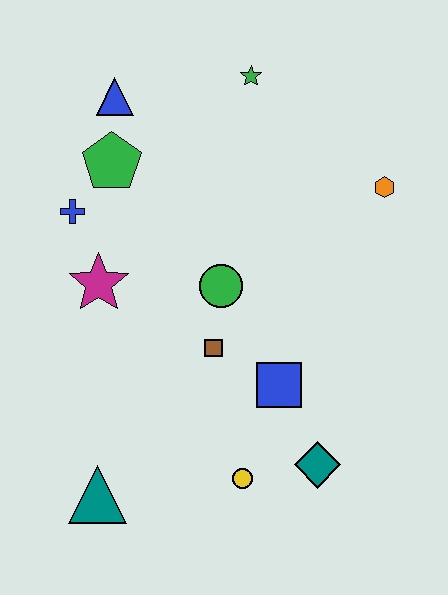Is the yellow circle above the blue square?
No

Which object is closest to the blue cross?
The green pentagon is closest to the blue cross.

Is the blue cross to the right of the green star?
No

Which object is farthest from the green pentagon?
The teal diamond is farthest from the green pentagon.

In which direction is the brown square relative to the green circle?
The brown square is below the green circle.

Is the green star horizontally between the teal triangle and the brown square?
No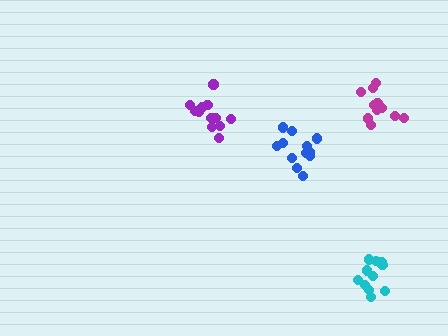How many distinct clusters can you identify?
There are 4 distinct clusters.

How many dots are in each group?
Group 1: 12 dots, Group 2: 12 dots, Group 3: 11 dots, Group 4: 11 dots (46 total).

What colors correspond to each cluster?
The clusters are colored: purple, blue, magenta, cyan.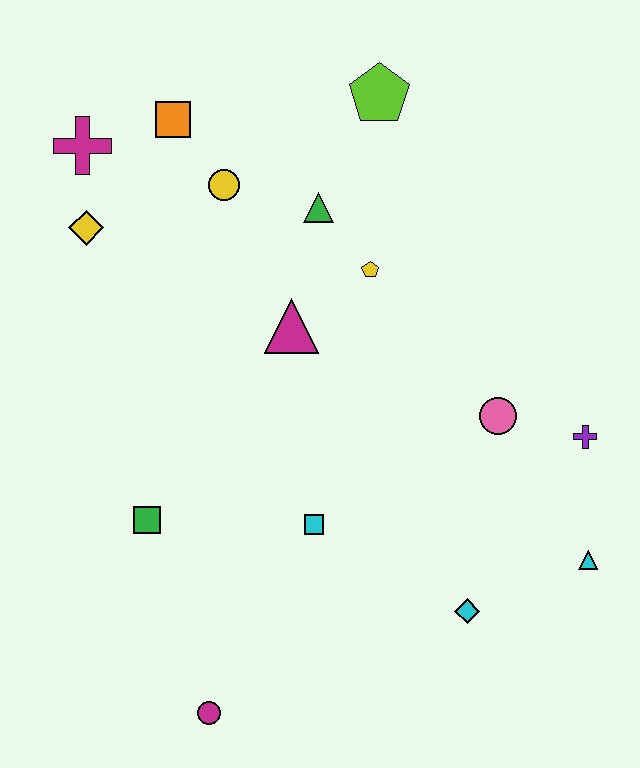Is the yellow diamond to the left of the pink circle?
Yes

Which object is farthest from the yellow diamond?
The cyan triangle is farthest from the yellow diamond.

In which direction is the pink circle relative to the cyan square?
The pink circle is to the right of the cyan square.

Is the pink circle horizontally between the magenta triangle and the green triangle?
No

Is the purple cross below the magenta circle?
No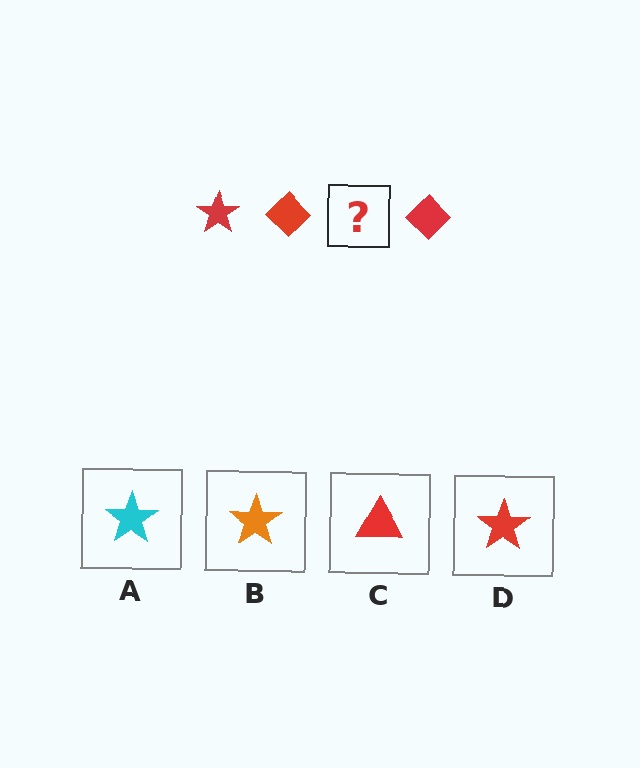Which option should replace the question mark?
Option D.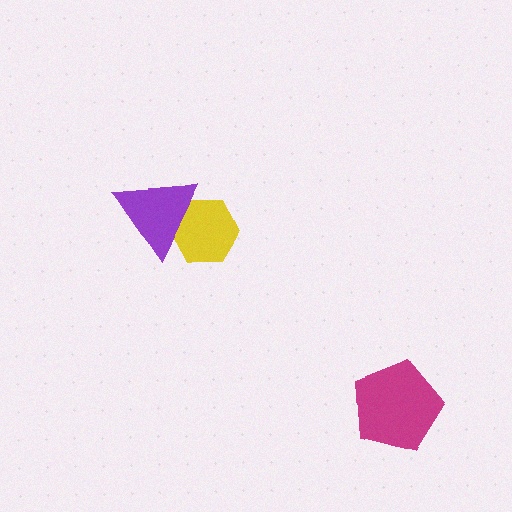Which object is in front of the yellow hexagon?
The purple triangle is in front of the yellow hexagon.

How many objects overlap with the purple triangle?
1 object overlaps with the purple triangle.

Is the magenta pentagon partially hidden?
No, no other shape covers it.